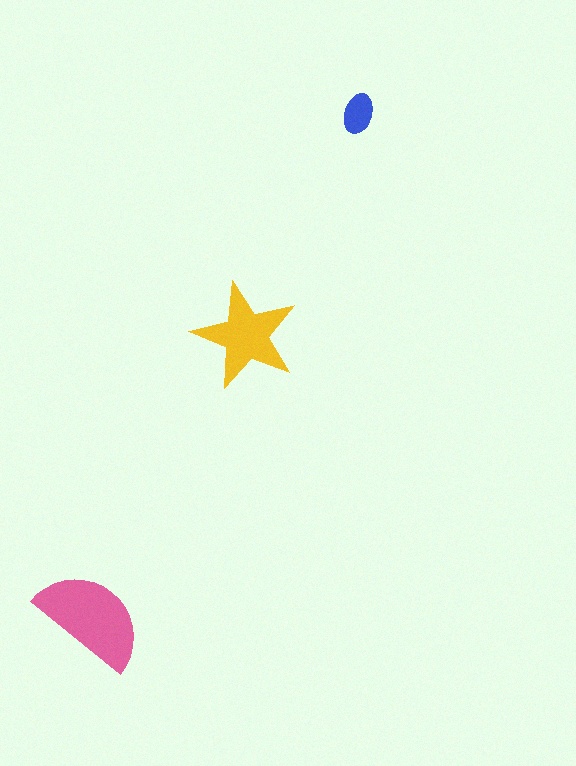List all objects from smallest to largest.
The blue ellipse, the yellow star, the pink semicircle.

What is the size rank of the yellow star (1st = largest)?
2nd.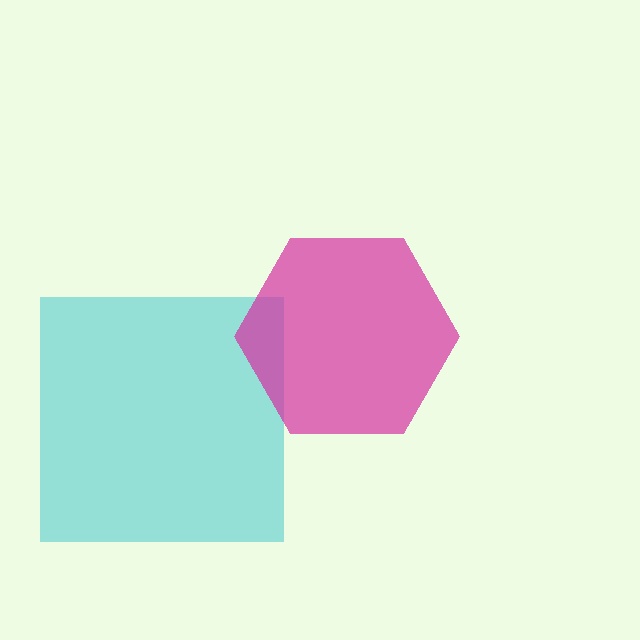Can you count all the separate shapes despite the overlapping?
Yes, there are 2 separate shapes.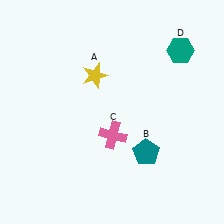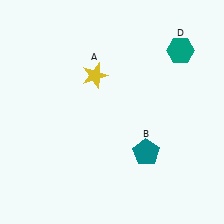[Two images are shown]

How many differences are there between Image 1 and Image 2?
There is 1 difference between the two images.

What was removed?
The pink cross (C) was removed in Image 2.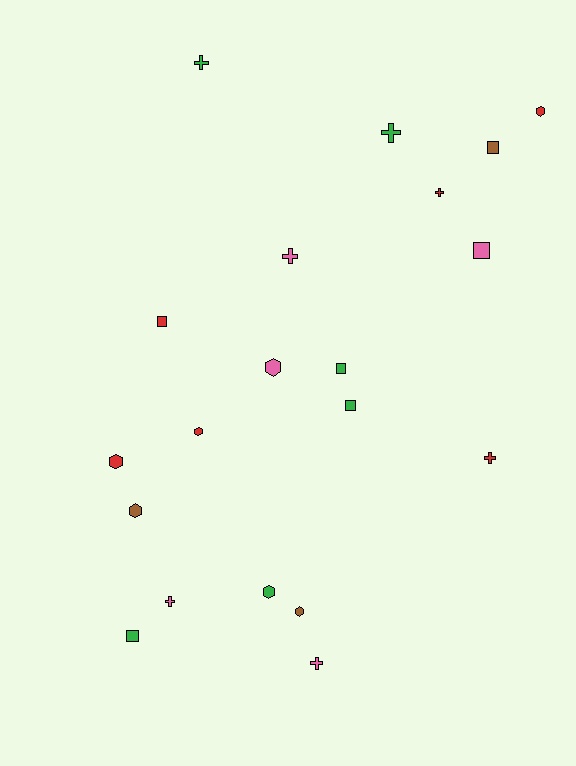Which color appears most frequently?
Red, with 6 objects.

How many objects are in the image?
There are 20 objects.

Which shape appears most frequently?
Hexagon, with 7 objects.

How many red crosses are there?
There are 2 red crosses.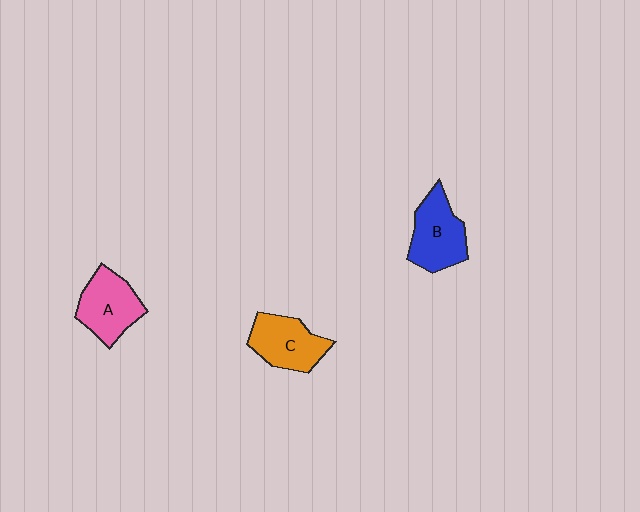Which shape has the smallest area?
Shape C (orange).